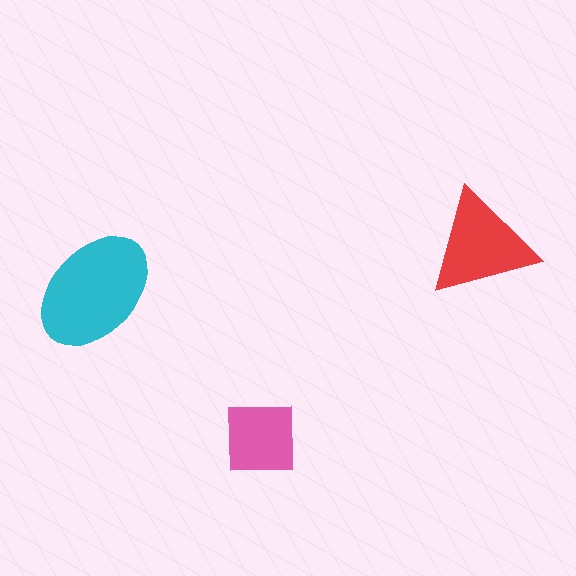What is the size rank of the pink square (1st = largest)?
3rd.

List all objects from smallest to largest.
The pink square, the red triangle, the cyan ellipse.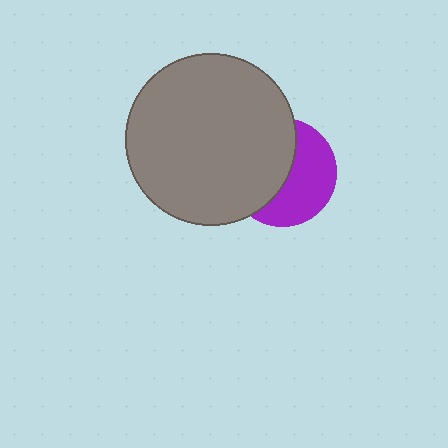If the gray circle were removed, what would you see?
You would see the complete purple circle.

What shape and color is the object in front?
The object in front is a gray circle.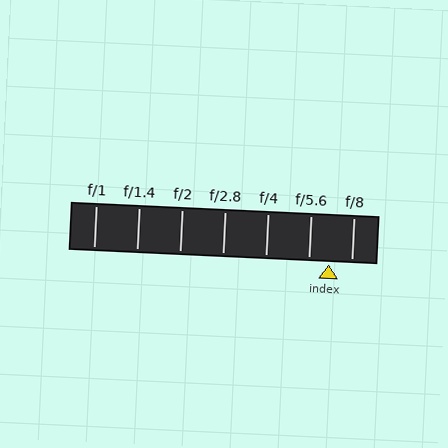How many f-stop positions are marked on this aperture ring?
There are 7 f-stop positions marked.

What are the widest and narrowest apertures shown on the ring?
The widest aperture shown is f/1 and the narrowest is f/8.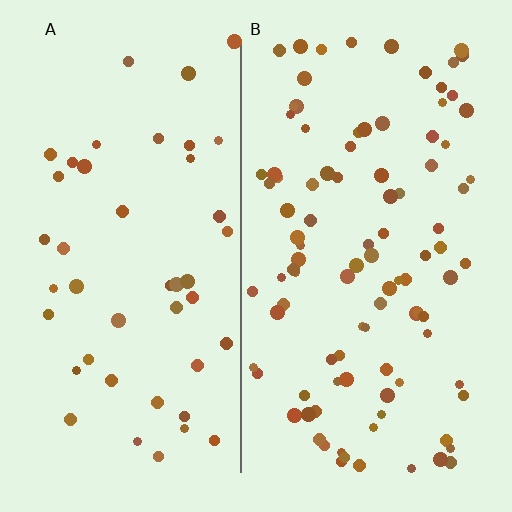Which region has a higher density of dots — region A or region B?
B (the right).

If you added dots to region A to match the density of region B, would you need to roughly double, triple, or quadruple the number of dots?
Approximately double.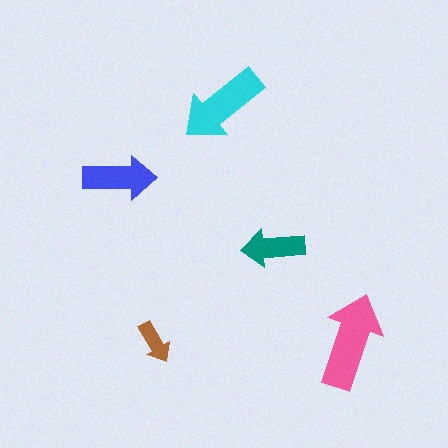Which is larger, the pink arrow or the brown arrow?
The pink one.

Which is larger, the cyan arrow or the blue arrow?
The cyan one.